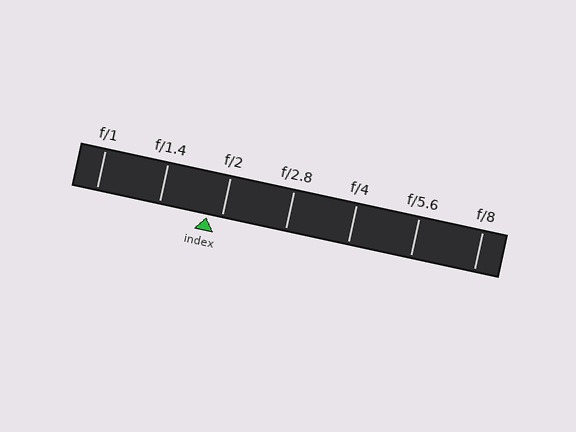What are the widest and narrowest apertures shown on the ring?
The widest aperture shown is f/1 and the narrowest is f/8.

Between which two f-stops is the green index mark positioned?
The index mark is between f/1.4 and f/2.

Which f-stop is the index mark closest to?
The index mark is closest to f/2.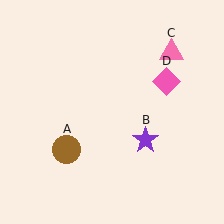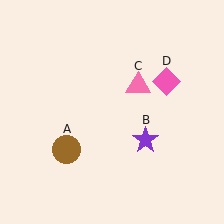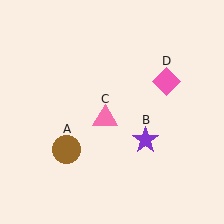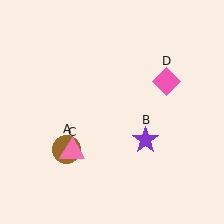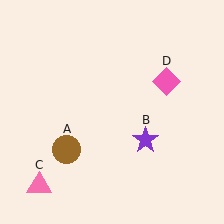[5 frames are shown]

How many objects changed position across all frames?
1 object changed position: pink triangle (object C).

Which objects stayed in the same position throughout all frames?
Brown circle (object A) and purple star (object B) and pink diamond (object D) remained stationary.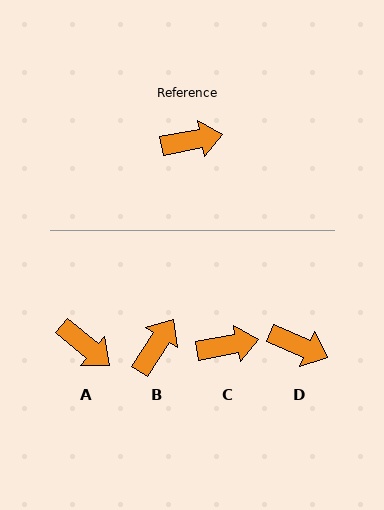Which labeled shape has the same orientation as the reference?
C.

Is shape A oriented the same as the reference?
No, it is off by about 50 degrees.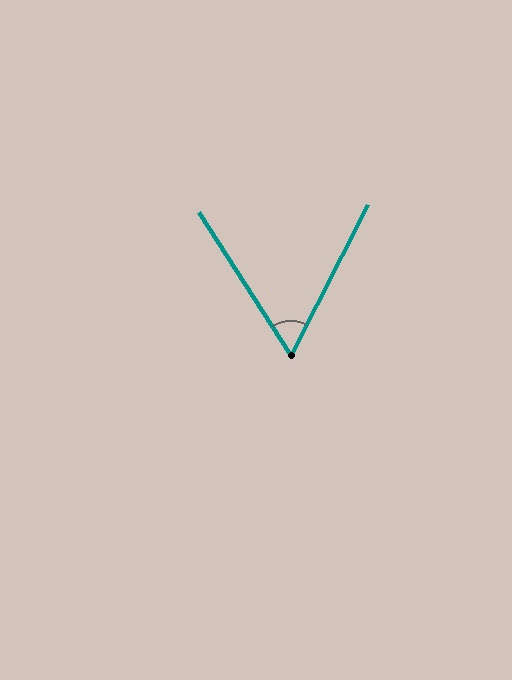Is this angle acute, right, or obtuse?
It is acute.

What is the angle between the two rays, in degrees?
Approximately 60 degrees.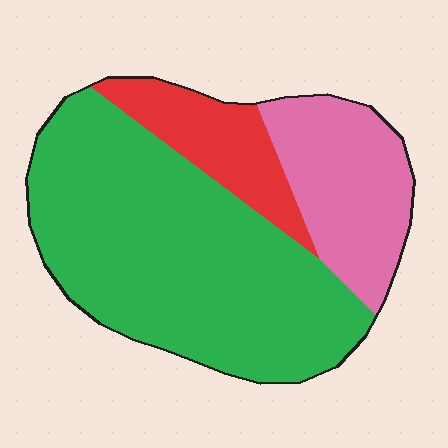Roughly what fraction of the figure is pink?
Pink takes up about one quarter (1/4) of the figure.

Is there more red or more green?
Green.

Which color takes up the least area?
Red, at roughly 15%.